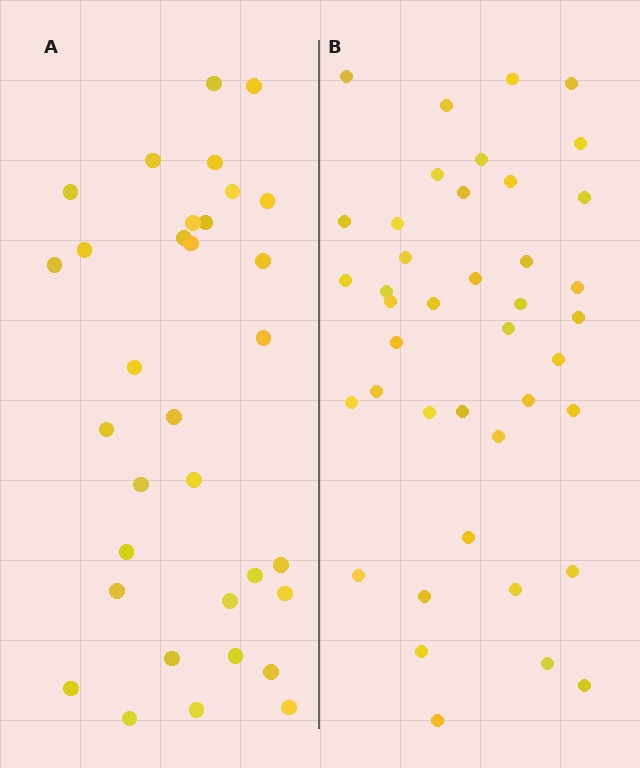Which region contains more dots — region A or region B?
Region B (the right region) has more dots.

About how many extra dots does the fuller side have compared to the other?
Region B has roughly 8 or so more dots than region A.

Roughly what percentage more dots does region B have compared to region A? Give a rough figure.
About 25% more.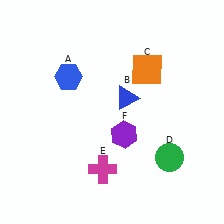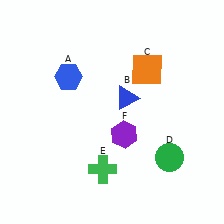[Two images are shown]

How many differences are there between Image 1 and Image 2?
There is 1 difference between the two images.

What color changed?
The cross (E) changed from magenta in Image 1 to green in Image 2.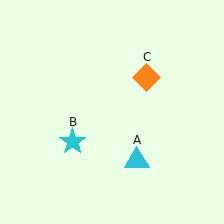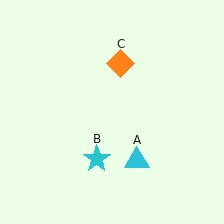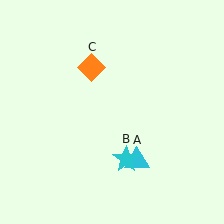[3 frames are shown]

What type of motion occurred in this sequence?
The cyan star (object B), orange diamond (object C) rotated counterclockwise around the center of the scene.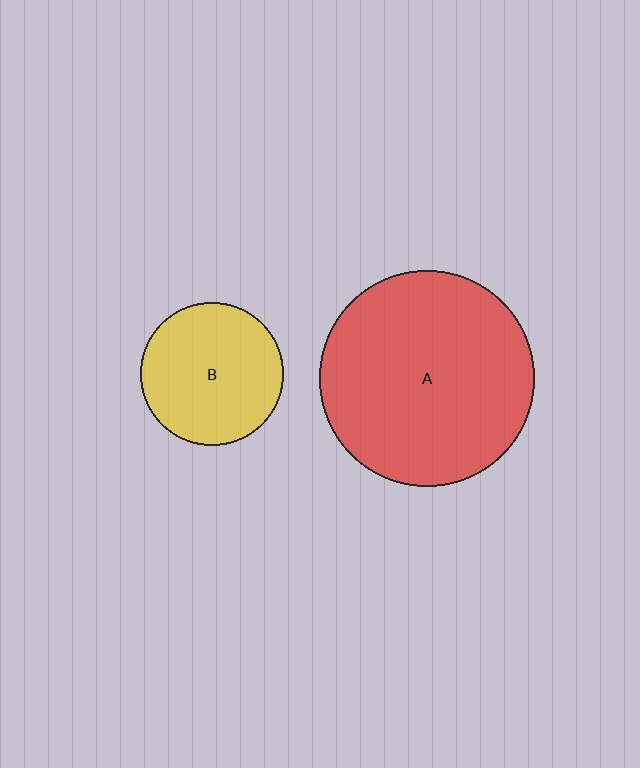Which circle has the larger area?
Circle A (red).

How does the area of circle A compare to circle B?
Approximately 2.3 times.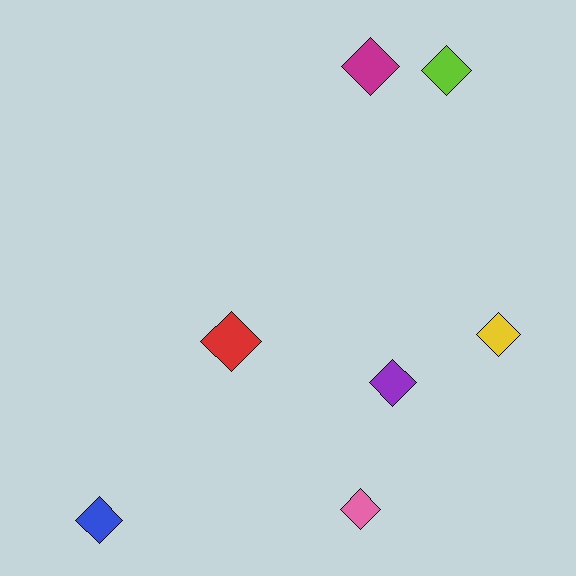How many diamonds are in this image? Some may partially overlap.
There are 7 diamonds.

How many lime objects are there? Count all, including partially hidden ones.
There is 1 lime object.